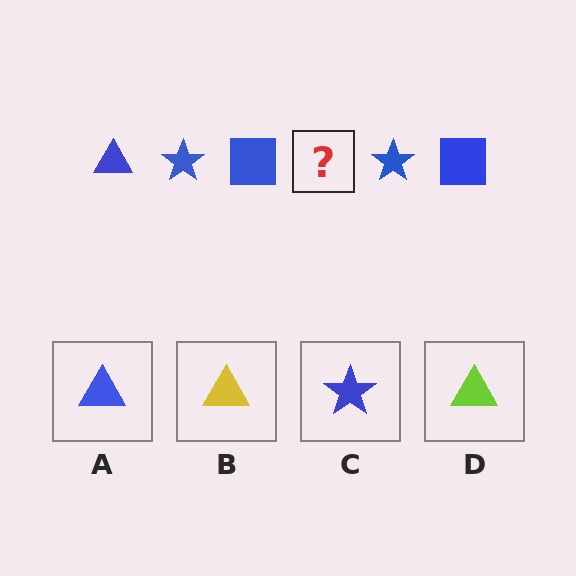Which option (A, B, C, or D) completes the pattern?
A.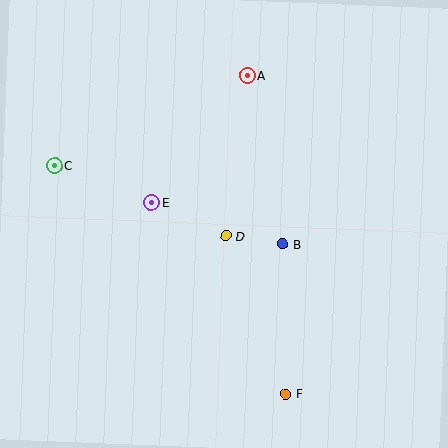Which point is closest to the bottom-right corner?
Point F is closest to the bottom-right corner.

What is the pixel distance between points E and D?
The distance between E and D is 81 pixels.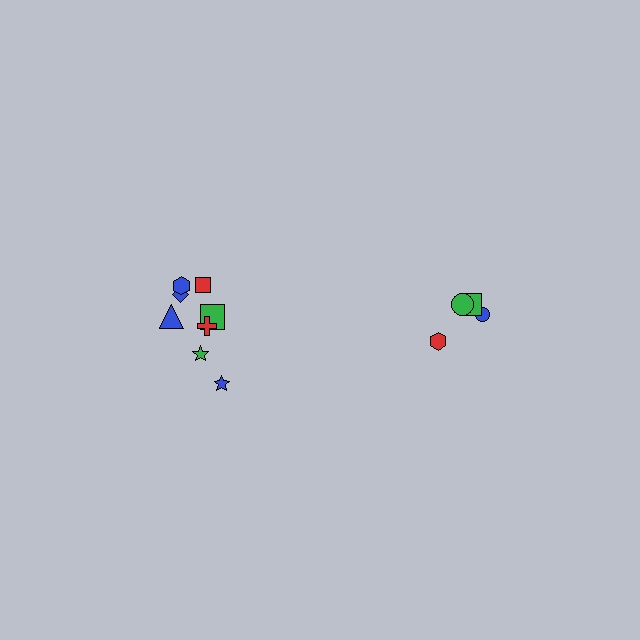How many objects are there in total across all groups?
There are 12 objects.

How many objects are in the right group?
There are 4 objects.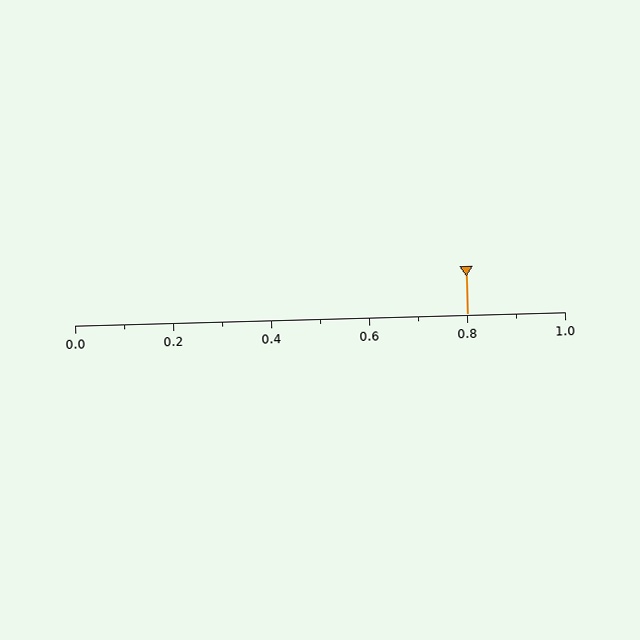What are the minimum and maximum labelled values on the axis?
The axis runs from 0.0 to 1.0.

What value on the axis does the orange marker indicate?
The marker indicates approximately 0.8.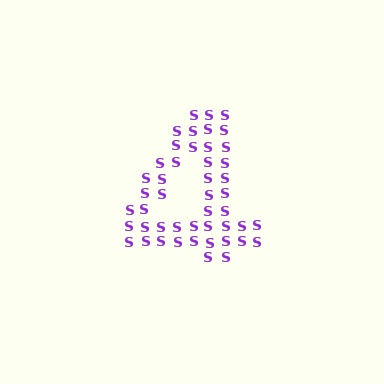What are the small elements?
The small elements are letter S's.